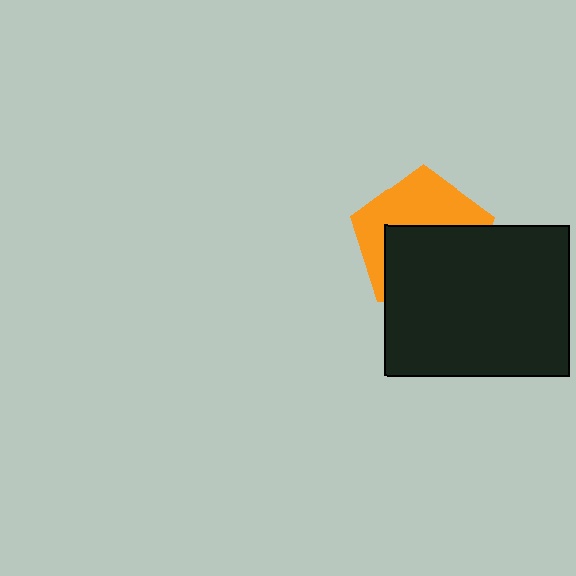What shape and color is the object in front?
The object in front is a black rectangle.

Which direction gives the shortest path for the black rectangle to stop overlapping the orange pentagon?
Moving down gives the shortest separation.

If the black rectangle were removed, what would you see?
You would see the complete orange pentagon.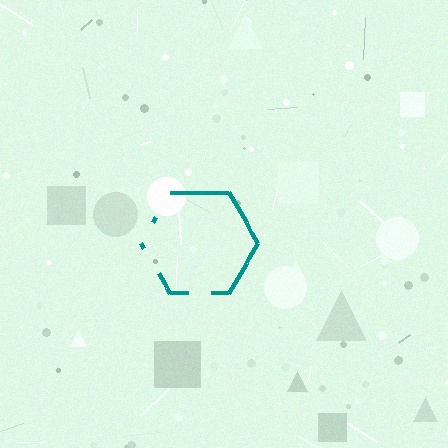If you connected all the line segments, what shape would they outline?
They would outline a hexagon.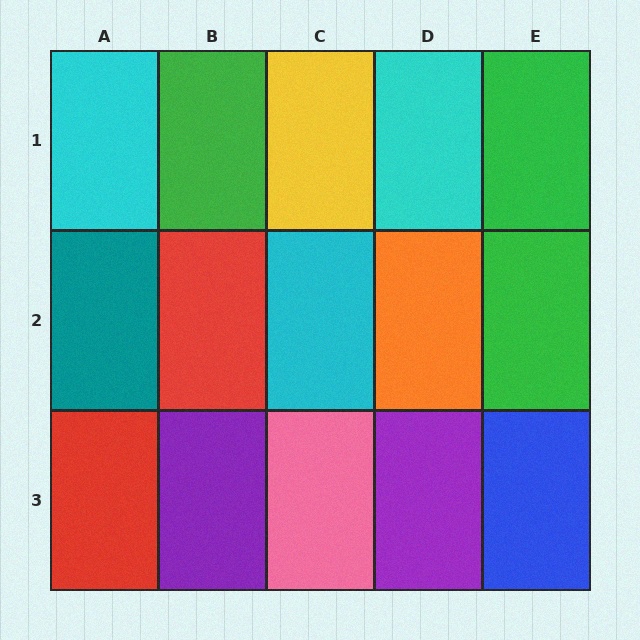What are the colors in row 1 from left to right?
Cyan, green, yellow, cyan, green.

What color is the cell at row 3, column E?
Blue.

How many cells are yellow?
1 cell is yellow.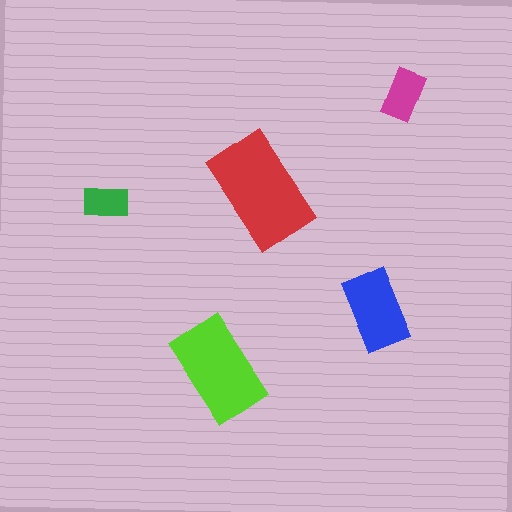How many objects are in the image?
There are 5 objects in the image.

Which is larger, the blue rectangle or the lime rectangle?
The lime one.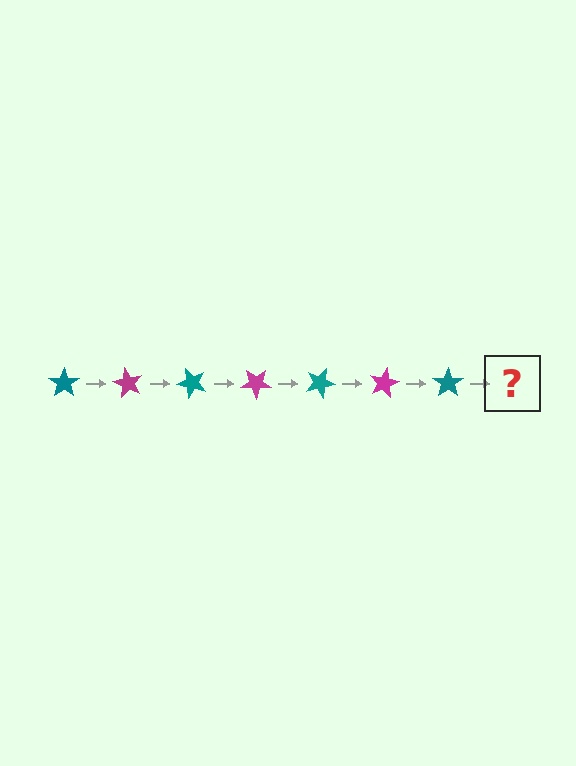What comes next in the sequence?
The next element should be a magenta star, rotated 420 degrees from the start.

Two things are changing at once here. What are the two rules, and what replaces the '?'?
The two rules are that it rotates 60 degrees each step and the color cycles through teal and magenta. The '?' should be a magenta star, rotated 420 degrees from the start.